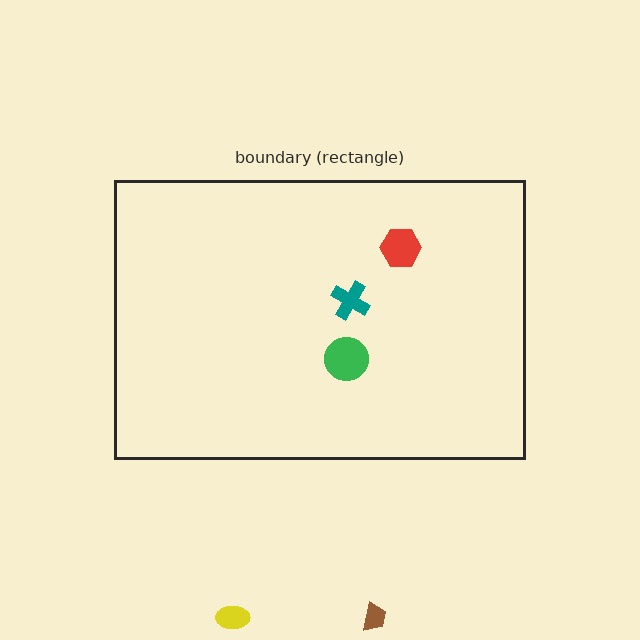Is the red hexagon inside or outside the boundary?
Inside.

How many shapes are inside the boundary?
3 inside, 2 outside.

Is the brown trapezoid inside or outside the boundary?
Outside.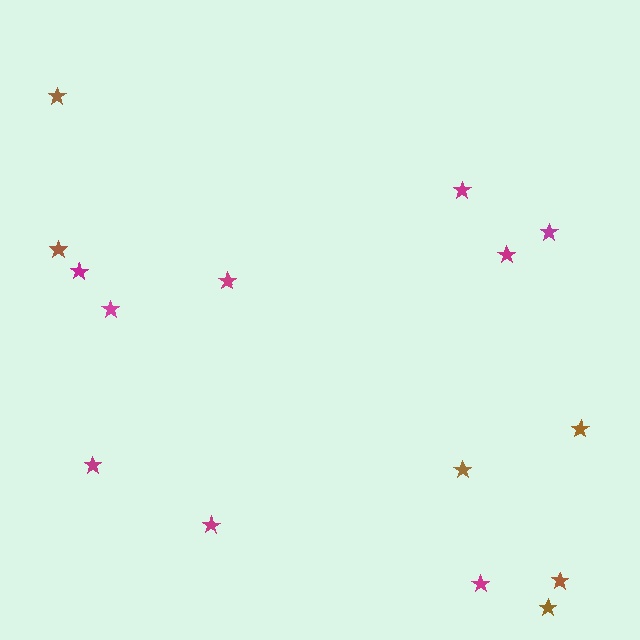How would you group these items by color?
There are 2 groups: one group of brown stars (6) and one group of magenta stars (9).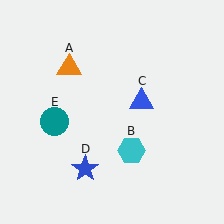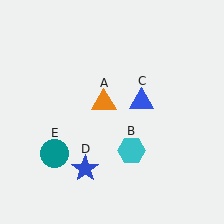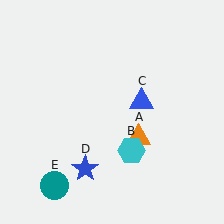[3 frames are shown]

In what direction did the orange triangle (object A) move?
The orange triangle (object A) moved down and to the right.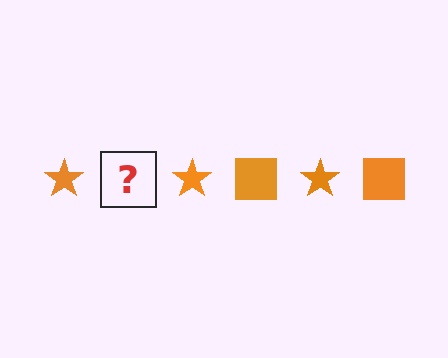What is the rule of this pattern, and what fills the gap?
The rule is that the pattern cycles through star, square shapes in orange. The gap should be filled with an orange square.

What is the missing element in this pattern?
The missing element is an orange square.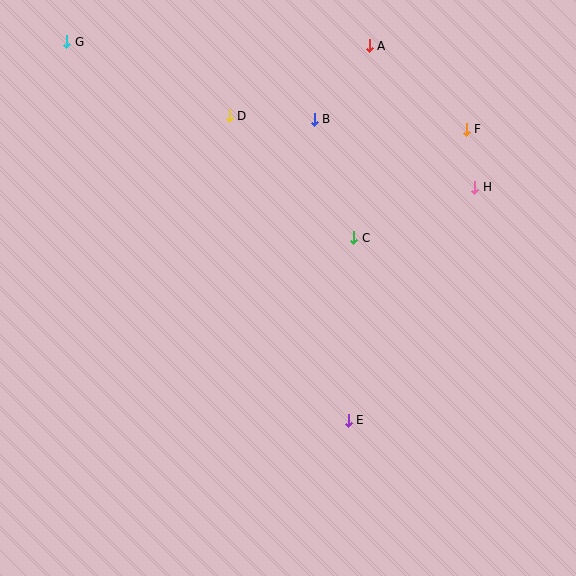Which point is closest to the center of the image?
Point C at (354, 238) is closest to the center.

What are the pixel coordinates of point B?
Point B is at (314, 119).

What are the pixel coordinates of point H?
Point H is at (475, 187).